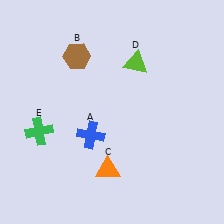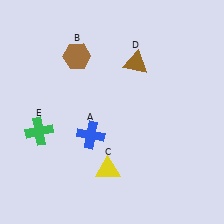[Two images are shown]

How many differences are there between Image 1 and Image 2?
There are 2 differences between the two images.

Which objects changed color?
C changed from orange to yellow. D changed from lime to brown.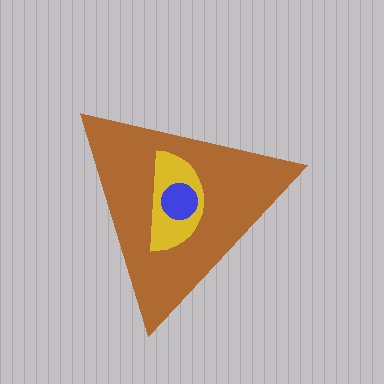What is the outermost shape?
The brown triangle.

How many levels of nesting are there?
3.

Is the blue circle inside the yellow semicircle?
Yes.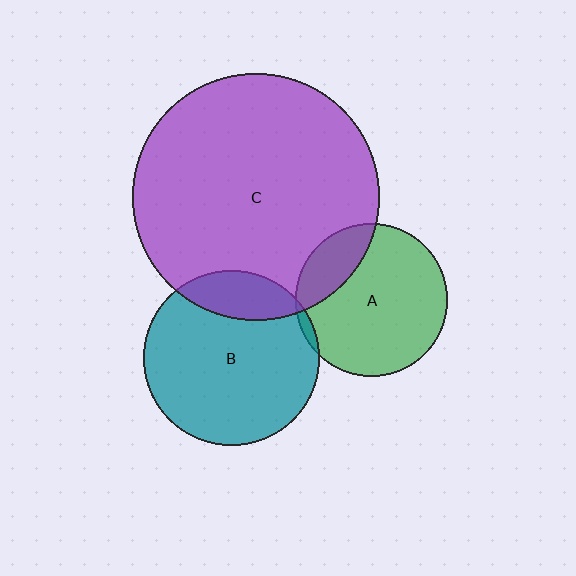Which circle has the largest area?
Circle C (purple).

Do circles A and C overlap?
Yes.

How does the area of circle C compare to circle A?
Approximately 2.6 times.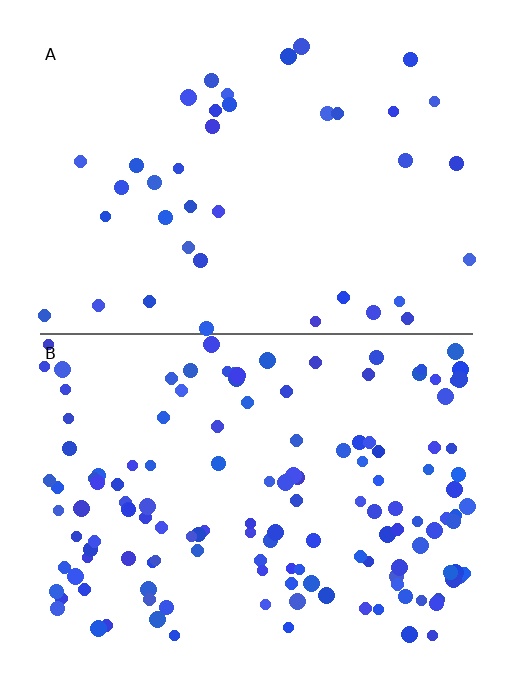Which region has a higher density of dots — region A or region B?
B (the bottom).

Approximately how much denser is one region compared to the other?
Approximately 3.6× — region B over region A.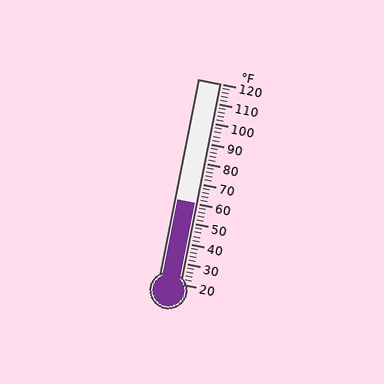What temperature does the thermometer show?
The thermometer shows approximately 60°F.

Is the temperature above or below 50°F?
The temperature is above 50°F.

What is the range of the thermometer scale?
The thermometer scale ranges from 20°F to 120°F.